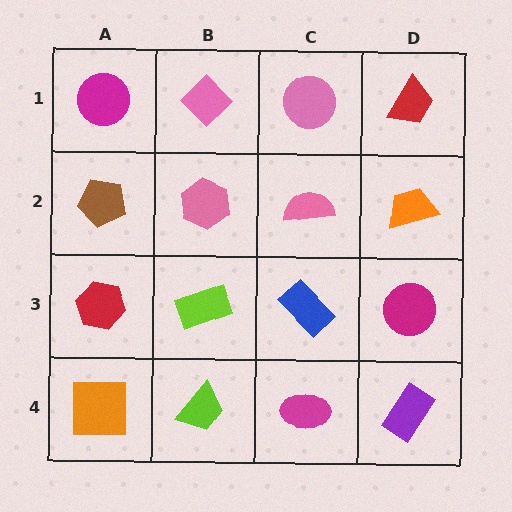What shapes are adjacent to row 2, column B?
A pink diamond (row 1, column B), a lime rectangle (row 3, column B), a brown pentagon (row 2, column A), a pink semicircle (row 2, column C).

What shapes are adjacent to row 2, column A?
A magenta circle (row 1, column A), a red hexagon (row 3, column A), a pink hexagon (row 2, column B).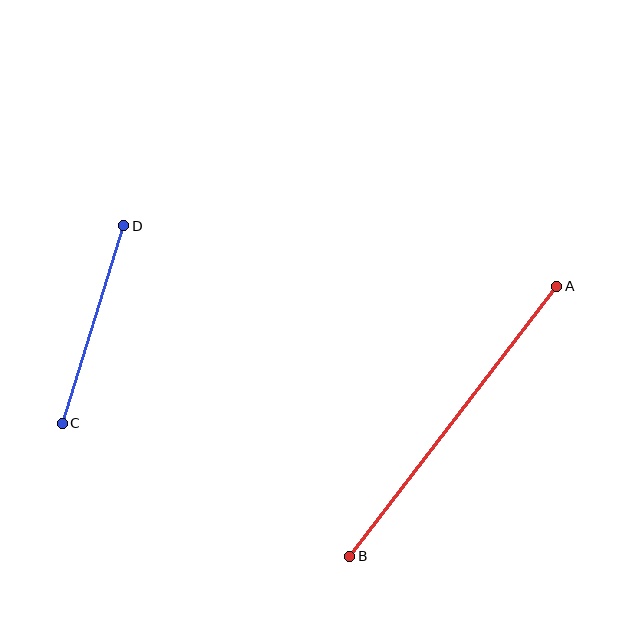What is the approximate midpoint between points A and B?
The midpoint is at approximately (453, 421) pixels.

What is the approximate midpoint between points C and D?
The midpoint is at approximately (93, 324) pixels.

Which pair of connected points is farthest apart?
Points A and B are farthest apart.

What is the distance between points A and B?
The distance is approximately 340 pixels.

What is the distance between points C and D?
The distance is approximately 207 pixels.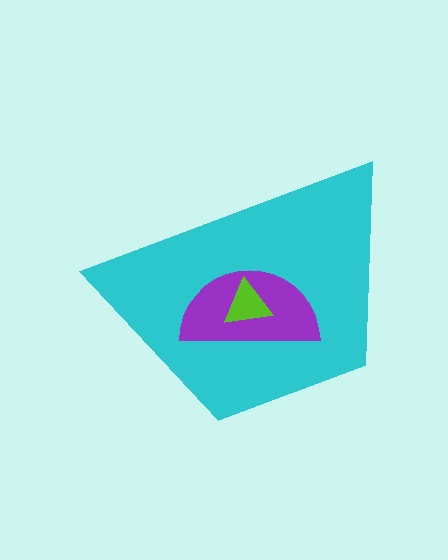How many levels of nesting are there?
3.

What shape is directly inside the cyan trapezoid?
The purple semicircle.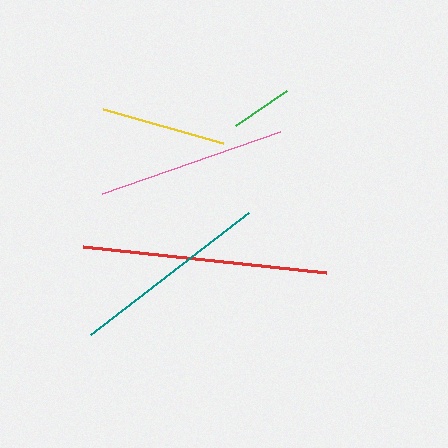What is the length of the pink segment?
The pink segment is approximately 189 pixels long.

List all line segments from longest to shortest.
From longest to shortest: red, teal, pink, yellow, green.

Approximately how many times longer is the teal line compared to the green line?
The teal line is approximately 3.2 times the length of the green line.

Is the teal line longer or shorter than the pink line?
The teal line is longer than the pink line.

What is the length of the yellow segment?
The yellow segment is approximately 124 pixels long.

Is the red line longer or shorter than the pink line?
The red line is longer than the pink line.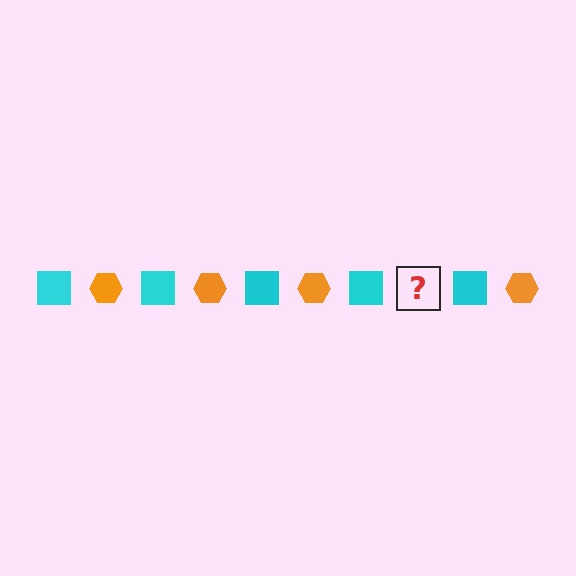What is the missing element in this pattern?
The missing element is an orange hexagon.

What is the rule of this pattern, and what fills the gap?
The rule is that the pattern alternates between cyan square and orange hexagon. The gap should be filled with an orange hexagon.